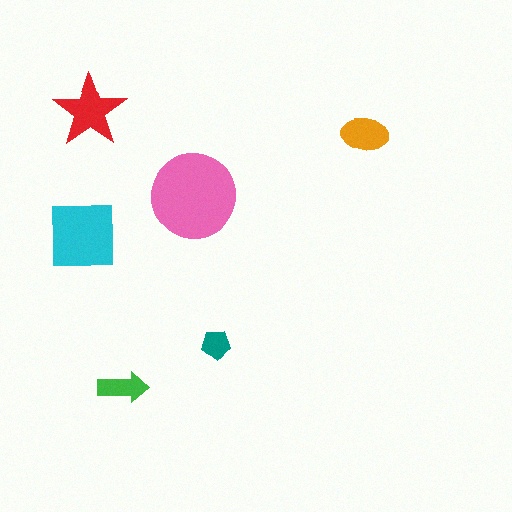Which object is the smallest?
The teal pentagon.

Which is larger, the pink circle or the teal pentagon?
The pink circle.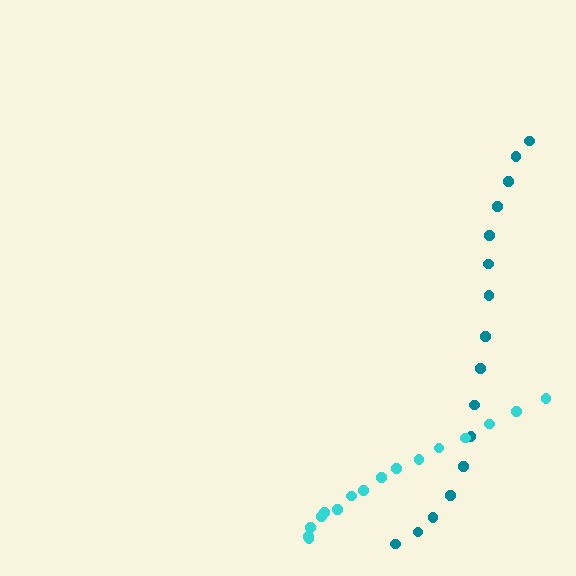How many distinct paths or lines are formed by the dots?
There are 2 distinct paths.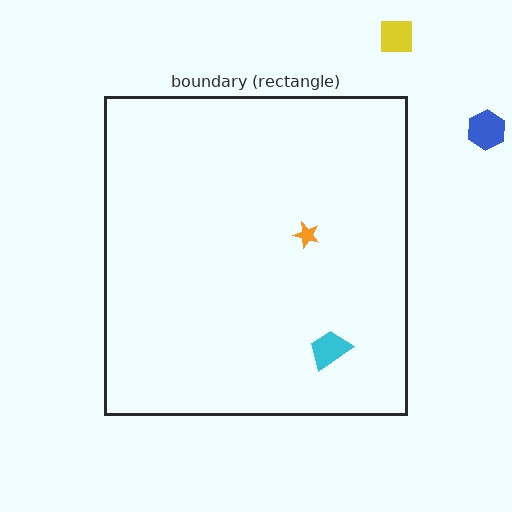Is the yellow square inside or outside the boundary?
Outside.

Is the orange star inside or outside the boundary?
Inside.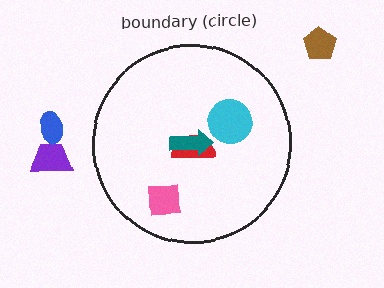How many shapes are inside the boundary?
4 inside, 3 outside.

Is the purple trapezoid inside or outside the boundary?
Outside.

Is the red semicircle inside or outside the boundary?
Inside.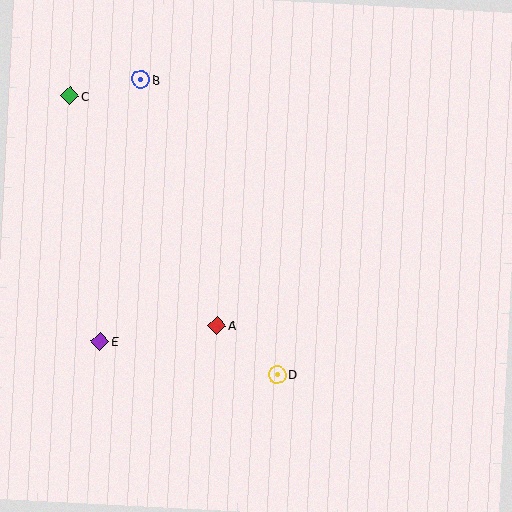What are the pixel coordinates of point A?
Point A is at (217, 326).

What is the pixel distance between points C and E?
The distance between C and E is 248 pixels.